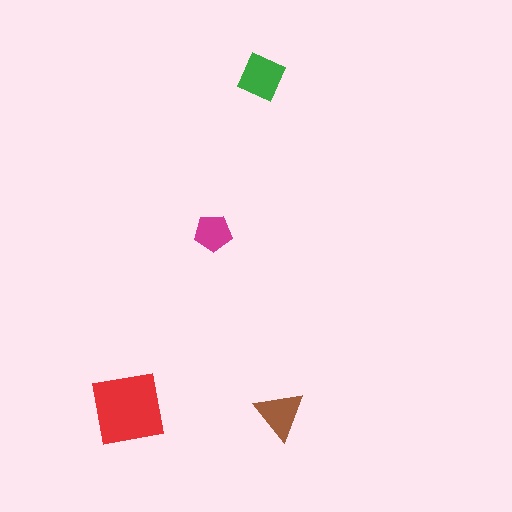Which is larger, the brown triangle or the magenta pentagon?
The brown triangle.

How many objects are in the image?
There are 4 objects in the image.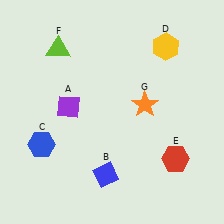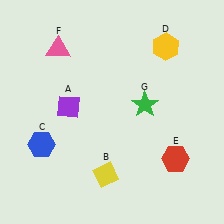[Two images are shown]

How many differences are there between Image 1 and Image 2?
There are 3 differences between the two images.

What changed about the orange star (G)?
In Image 1, G is orange. In Image 2, it changed to green.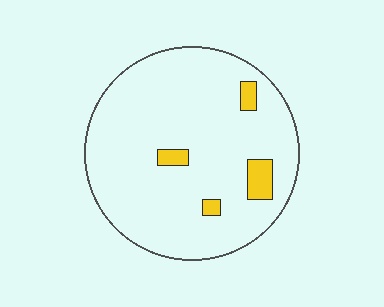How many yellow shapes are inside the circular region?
4.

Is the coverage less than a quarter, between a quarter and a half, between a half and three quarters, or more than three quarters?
Less than a quarter.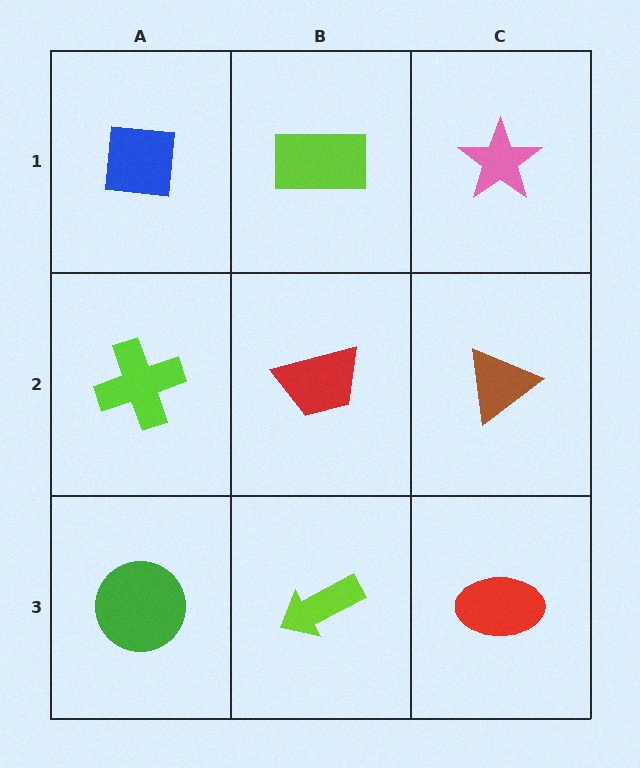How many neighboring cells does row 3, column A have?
2.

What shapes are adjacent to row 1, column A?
A lime cross (row 2, column A), a lime rectangle (row 1, column B).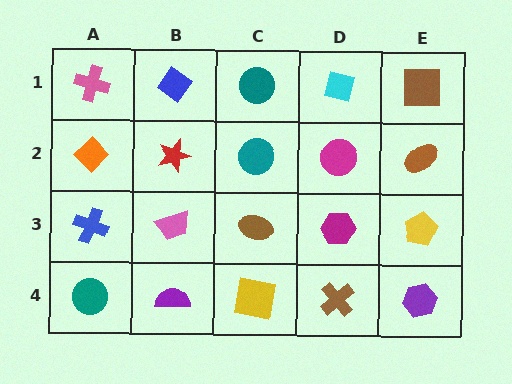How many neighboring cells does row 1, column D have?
3.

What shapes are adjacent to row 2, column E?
A brown square (row 1, column E), a yellow pentagon (row 3, column E), a magenta circle (row 2, column D).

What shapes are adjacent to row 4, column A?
A blue cross (row 3, column A), a purple semicircle (row 4, column B).